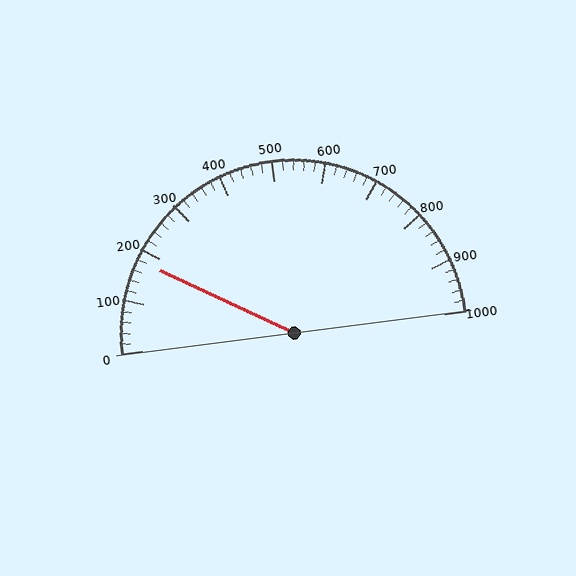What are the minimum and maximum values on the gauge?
The gauge ranges from 0 to 1000.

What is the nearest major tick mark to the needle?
The nearest major tick mark is 200.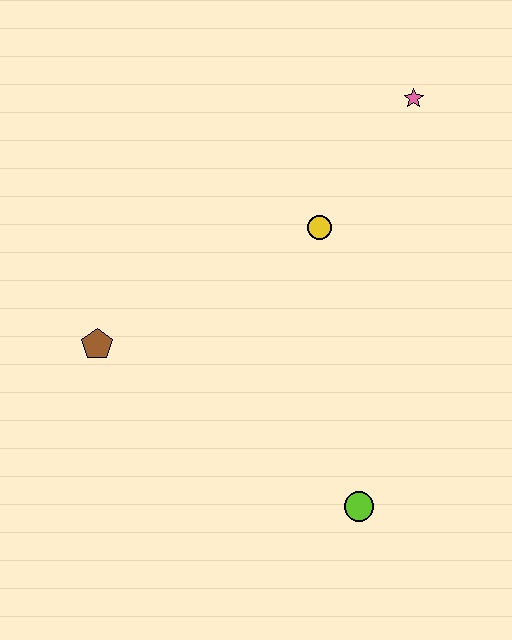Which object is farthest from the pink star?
The lime circle is farthest from the pink star.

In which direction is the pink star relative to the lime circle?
The pink star is above the lime circle.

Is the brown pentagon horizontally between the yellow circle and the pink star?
No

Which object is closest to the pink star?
The yellow circle is closest to the pink star.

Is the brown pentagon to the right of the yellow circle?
No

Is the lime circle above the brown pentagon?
No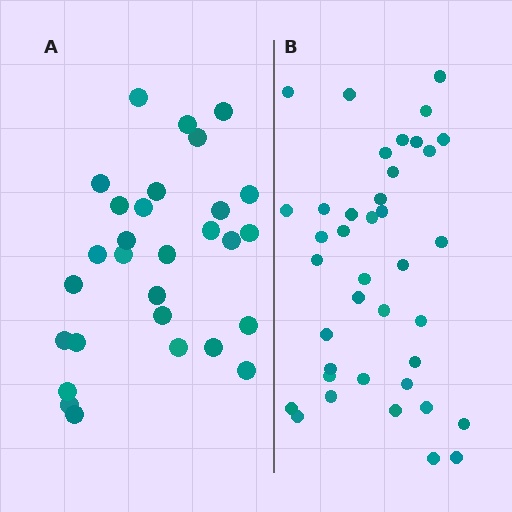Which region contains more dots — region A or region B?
Region B (the right region) has more dots.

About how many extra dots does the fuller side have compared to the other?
Region B has roughly 10 or so more dots than region A.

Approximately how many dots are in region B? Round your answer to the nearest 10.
About 40 dots. (The exact count is 39, which rounds to 40.)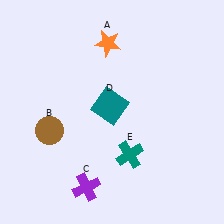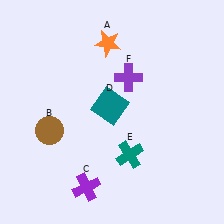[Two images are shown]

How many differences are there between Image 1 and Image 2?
There is 1 difference between the two images.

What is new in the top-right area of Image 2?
A purple cross (F) was added in the top-right area of Image 2.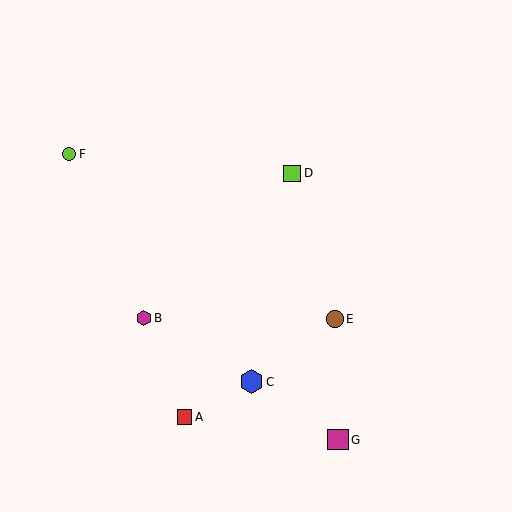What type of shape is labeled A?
Shape A is a red square.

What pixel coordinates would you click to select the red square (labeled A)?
Click at (185, 417) to select the red square A.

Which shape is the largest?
The blue hexagon (labeled C) is the largest.